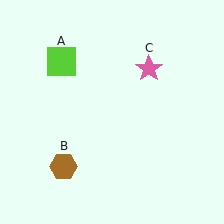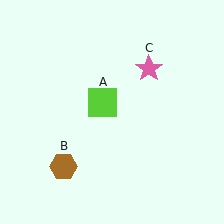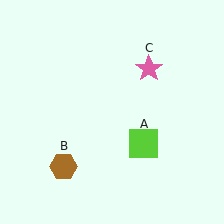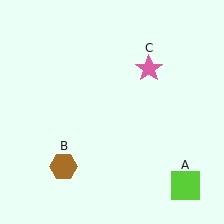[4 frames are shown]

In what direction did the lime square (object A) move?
The lime square (object A) moved down and to the right.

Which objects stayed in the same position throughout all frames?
Brown hexagon (object B) and pink star (object C) remained stationary.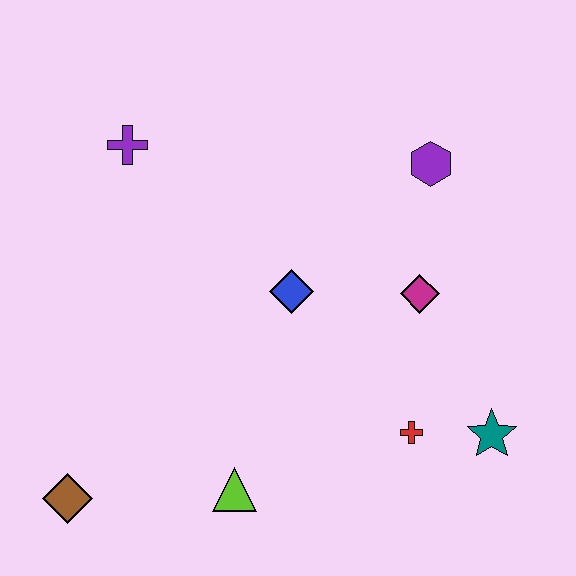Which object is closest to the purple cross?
The blue diamond is closest to the purple cross.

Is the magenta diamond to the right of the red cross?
Yes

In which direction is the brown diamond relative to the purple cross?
The brown diamond is below the purple cross.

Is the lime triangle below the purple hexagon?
Yes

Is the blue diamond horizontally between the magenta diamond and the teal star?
No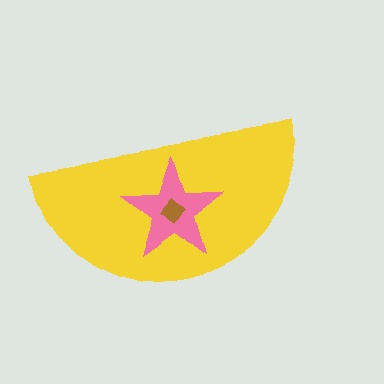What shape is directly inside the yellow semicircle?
The pink star.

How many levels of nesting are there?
3.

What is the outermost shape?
The yellow semicircle.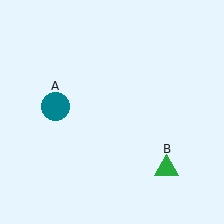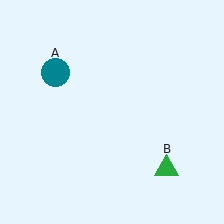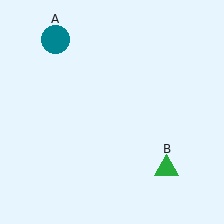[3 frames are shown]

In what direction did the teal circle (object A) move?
The teal circle (object A) moved up.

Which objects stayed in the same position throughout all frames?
Green triangle (object B) remained stationary.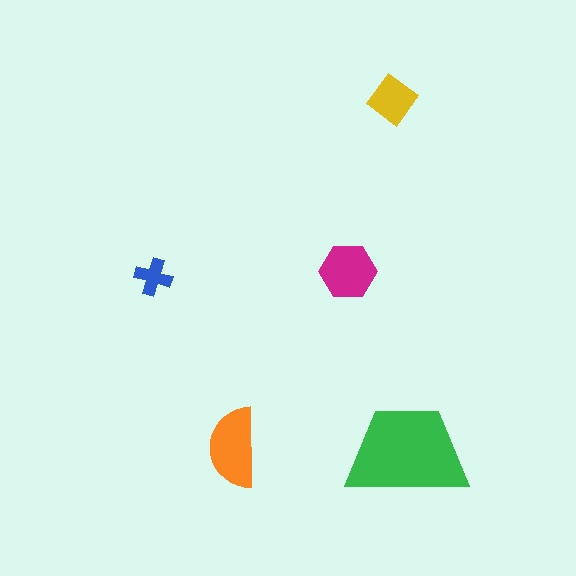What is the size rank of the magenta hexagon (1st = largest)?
3rd.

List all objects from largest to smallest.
The green trapezoid, the orange semicircle, the magenta hexagon, the yellow diamond, the blue cross.